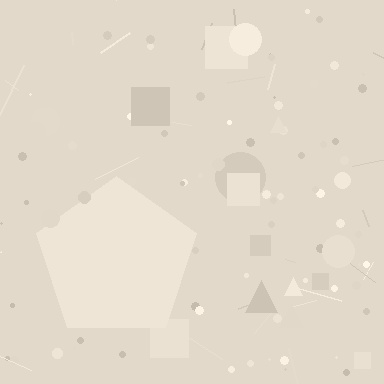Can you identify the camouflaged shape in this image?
The camouflaged shape is a pentagon.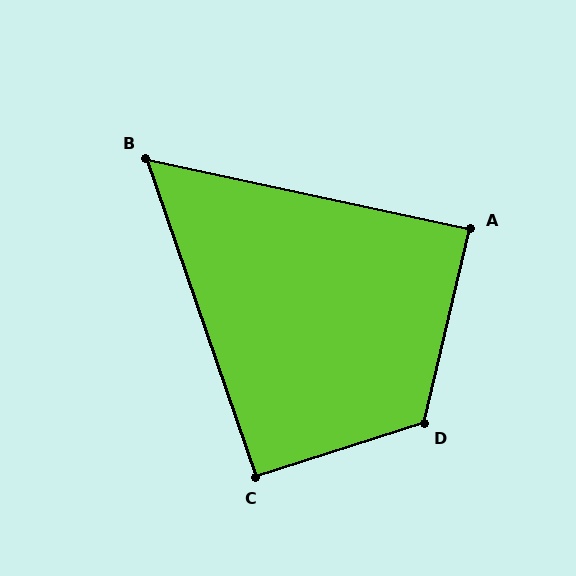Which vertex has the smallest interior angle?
B, at approximately 59 degrees.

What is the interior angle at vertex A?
Approximately 89 degrees (approximately right).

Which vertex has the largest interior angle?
D, at approximately 121 degrees.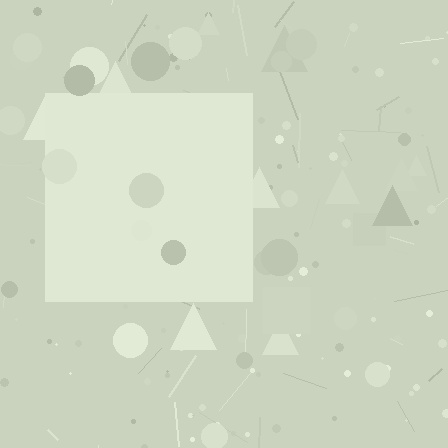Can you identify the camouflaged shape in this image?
The camouflaged shape is a square.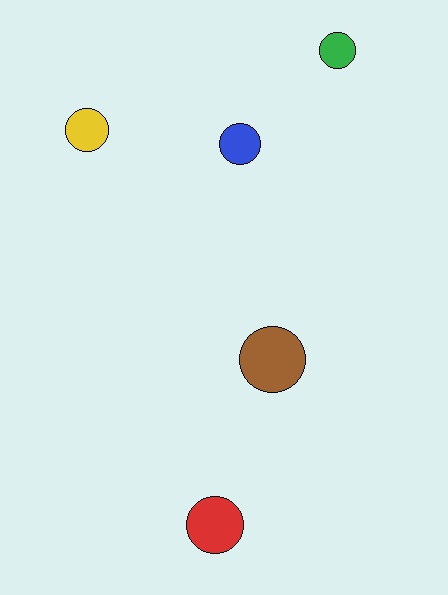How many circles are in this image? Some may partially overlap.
There are 5 circles.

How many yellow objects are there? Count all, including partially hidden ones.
There is 1 yellow object.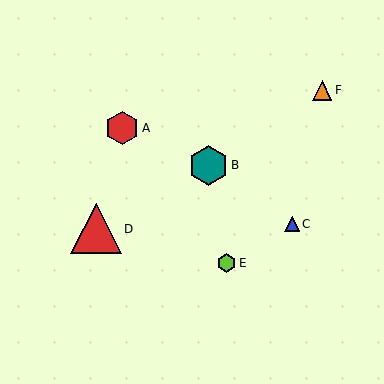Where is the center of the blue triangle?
The center of the blue triangle is at (292, 224).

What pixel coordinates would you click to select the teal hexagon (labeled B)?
Click at (209, 165) to select the teal hexagon B.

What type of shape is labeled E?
Shape E is a lime hexagon.